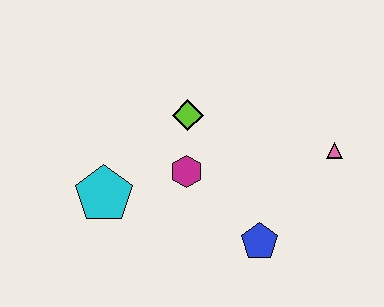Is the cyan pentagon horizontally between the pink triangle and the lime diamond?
No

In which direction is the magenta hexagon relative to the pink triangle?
The magenta hexagon is to the left of the pink triangle.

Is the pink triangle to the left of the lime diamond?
No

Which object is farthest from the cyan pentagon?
The pink triangle is farthest from the cyan pentagon.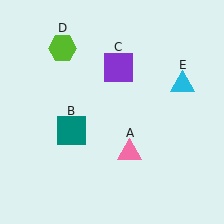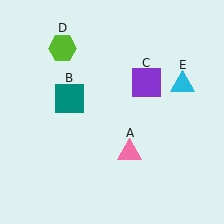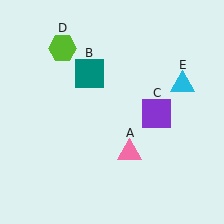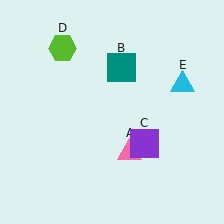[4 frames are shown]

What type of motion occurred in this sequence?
The teal square (object B), purple square (object C) rotated clockwise around the center of the scene.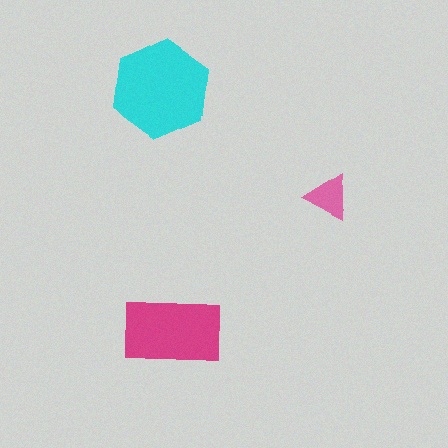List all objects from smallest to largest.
The pink triangle, the magenta rectangle, the cyan hexagon.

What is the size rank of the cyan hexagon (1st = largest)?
1st.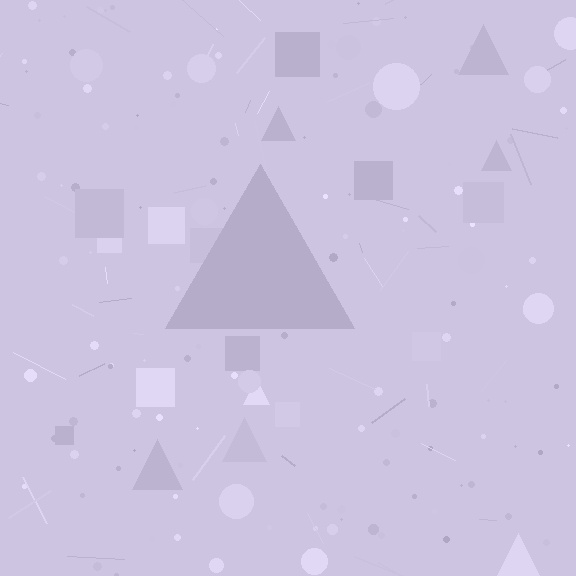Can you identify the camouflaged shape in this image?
The camouflaged shape is a triangle.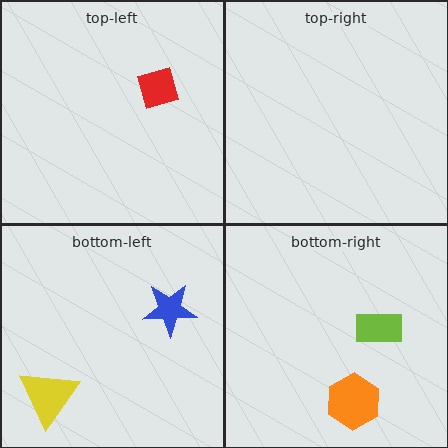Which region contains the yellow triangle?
The bottom-left region.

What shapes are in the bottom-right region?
The lime rectangle, the orange hexagon.